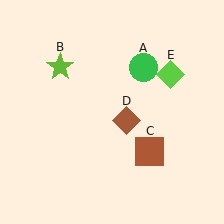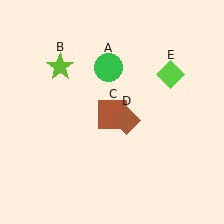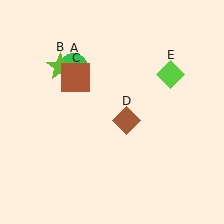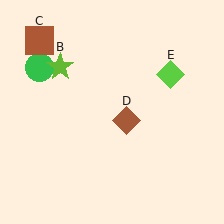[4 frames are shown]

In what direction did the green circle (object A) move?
The green circle (object A) moved left.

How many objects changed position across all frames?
2 objects changed position: green circle (object A), brown square (object C).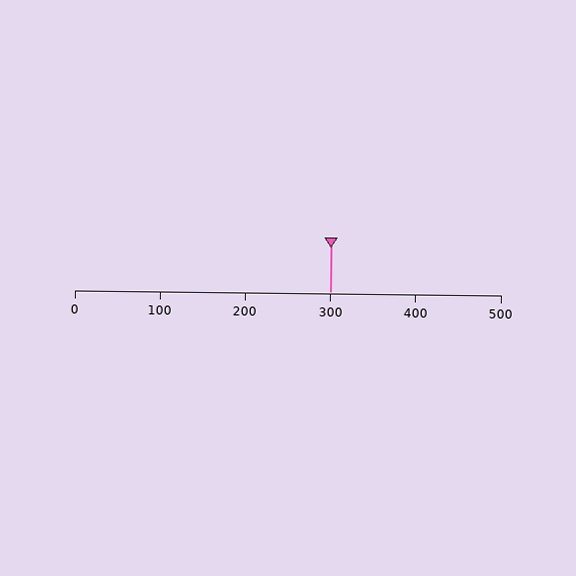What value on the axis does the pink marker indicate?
The marker indicates approximately 300.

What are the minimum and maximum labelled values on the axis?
The axis runs from 0 to 500.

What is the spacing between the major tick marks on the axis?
The major ticks are spaced 100 apart.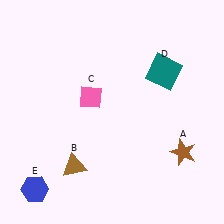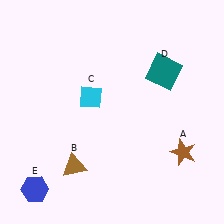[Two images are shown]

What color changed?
The diamond (C) changed from pink in Image 1 to cyan in Image 2.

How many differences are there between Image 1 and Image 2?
There is 1 difference between the two images.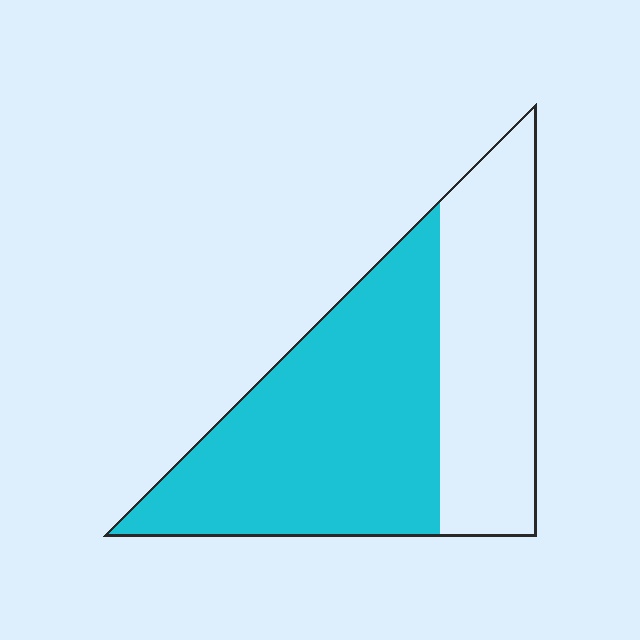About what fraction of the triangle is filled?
About three fifths (3/5).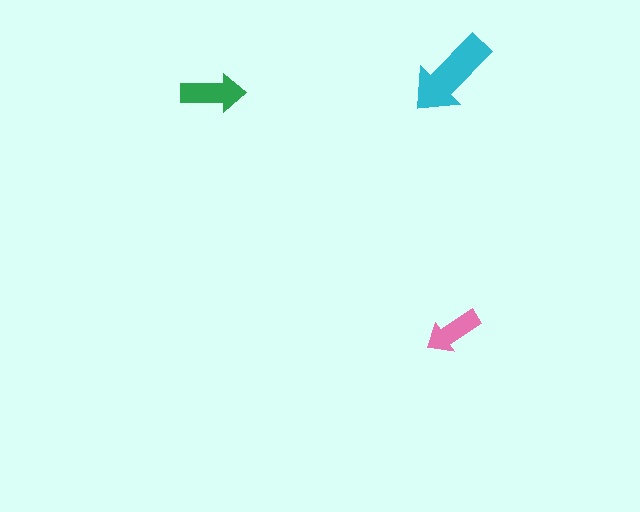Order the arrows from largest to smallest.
the cyan one, the green one, the pink one.